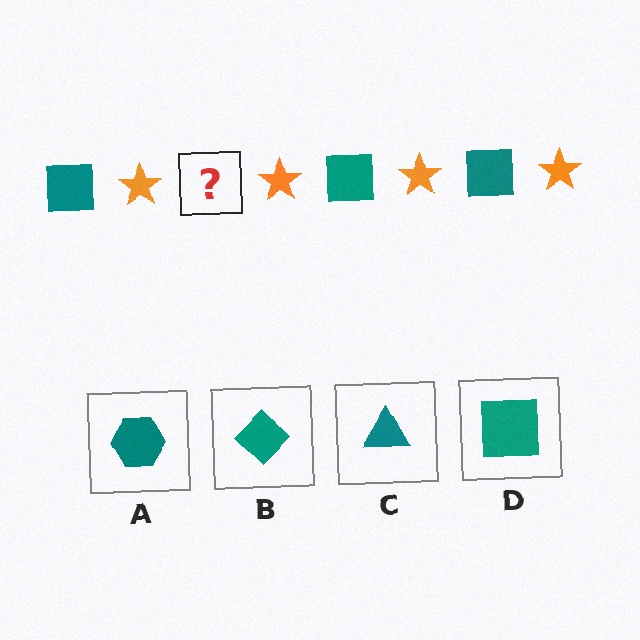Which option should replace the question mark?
Option D.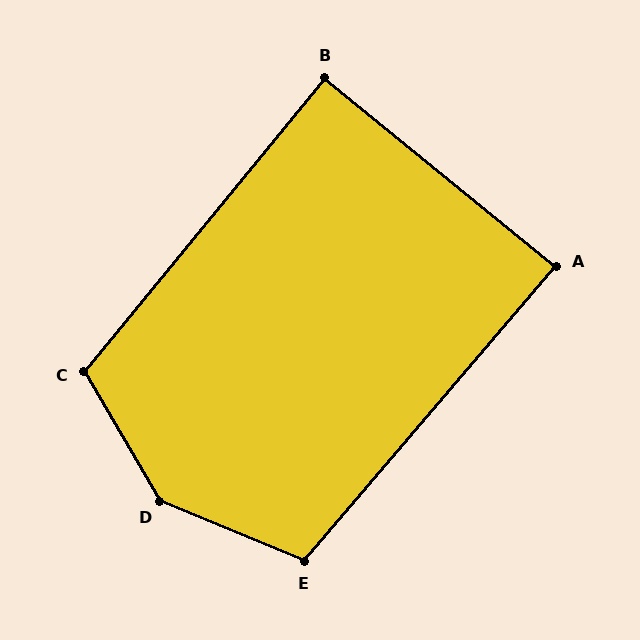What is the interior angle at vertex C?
Approximately 110 degrees (obtuse).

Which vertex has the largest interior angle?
D, at approximately 143 degrees.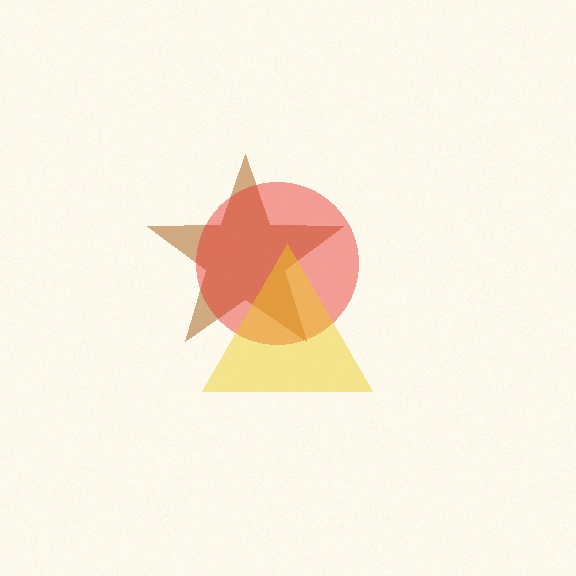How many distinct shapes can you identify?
There are 3 distinct shapes: a brown star, a red circle, a yellow triangle.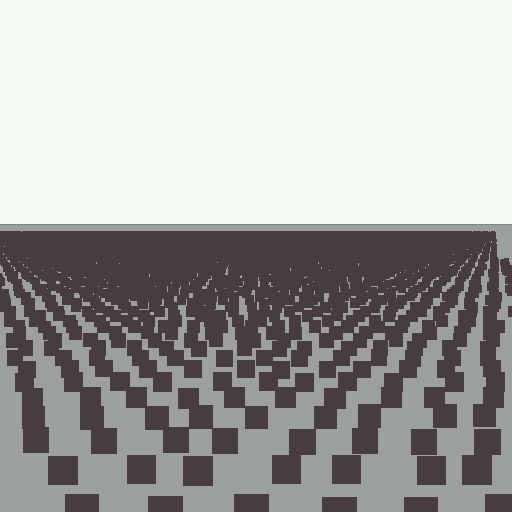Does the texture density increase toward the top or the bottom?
Density increases toward the top.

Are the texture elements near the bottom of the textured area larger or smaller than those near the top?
Larger. Near the bottom, elements are closer to the viewer and appear at a bigger on-screen size.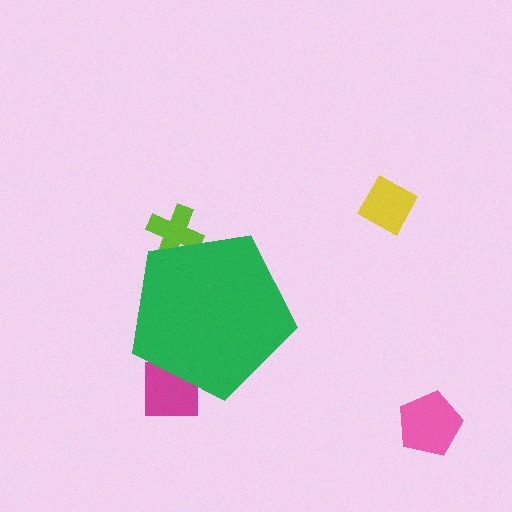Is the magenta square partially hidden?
Yes, the magenta square is partially hidden behind the green pentagon.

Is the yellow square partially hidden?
No, the yellow square is fully visible.